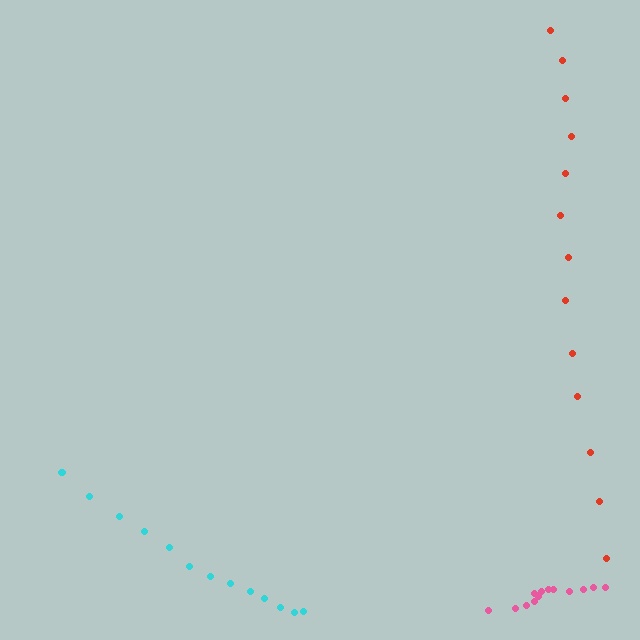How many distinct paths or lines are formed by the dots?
There are 3 distinct paths.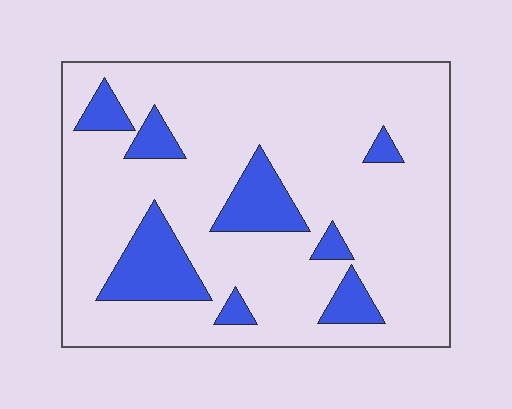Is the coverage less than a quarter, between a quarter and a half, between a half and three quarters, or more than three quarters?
Less than a quarter.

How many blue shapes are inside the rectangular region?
8.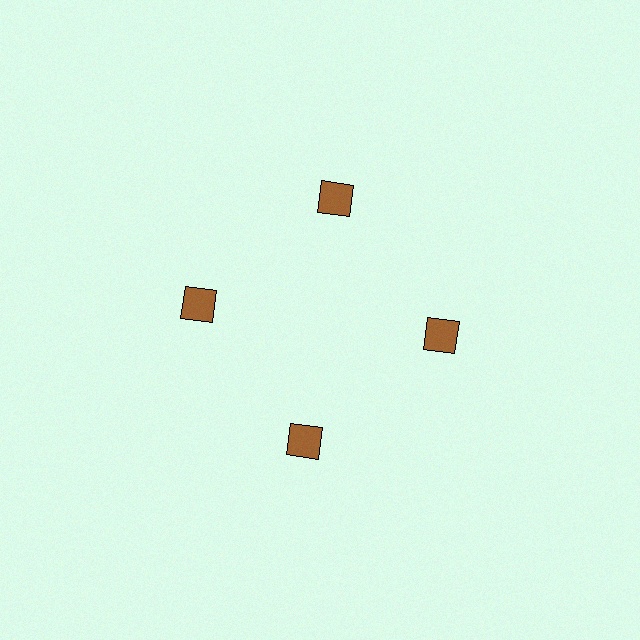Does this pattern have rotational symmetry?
Yes, this pattern has 4-fold rotational symmetry. It looks the same after rotating 90 degrees around the center.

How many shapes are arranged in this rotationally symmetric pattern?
There are 4 shapes, arranged in 4 groups of 1.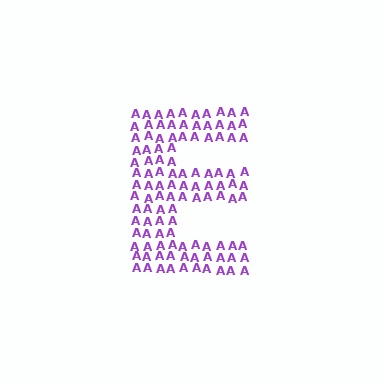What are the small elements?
The small elements are letter A's.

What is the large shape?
The large shape is the letter E.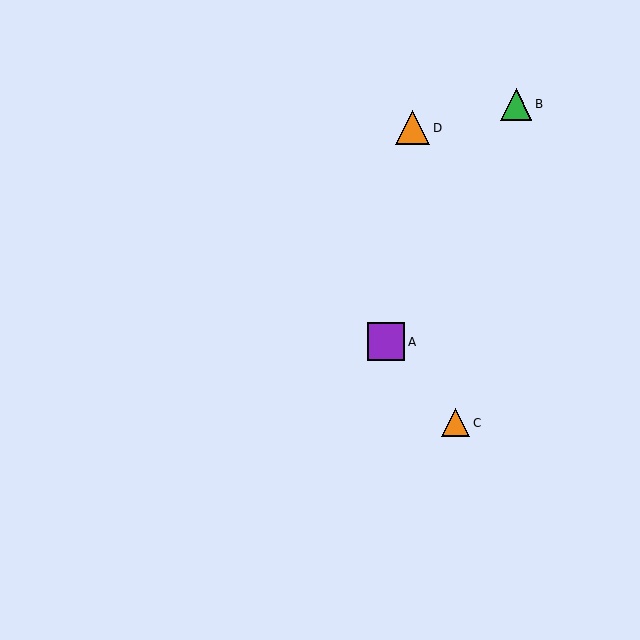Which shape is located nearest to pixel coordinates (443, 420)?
The orange triangle (labeled C) at (456, 423) is nearest to that location.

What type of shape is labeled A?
Shape A is a purple square.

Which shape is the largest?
The purple square (labeled A) is the largest.